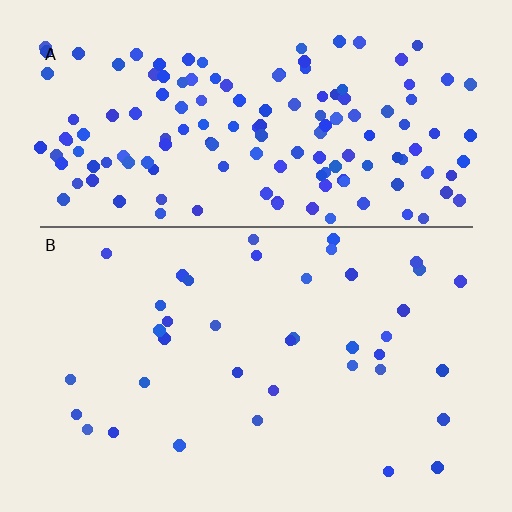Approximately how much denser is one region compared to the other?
Approximately 4.0× — region A over region B.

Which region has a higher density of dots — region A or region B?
A (the top).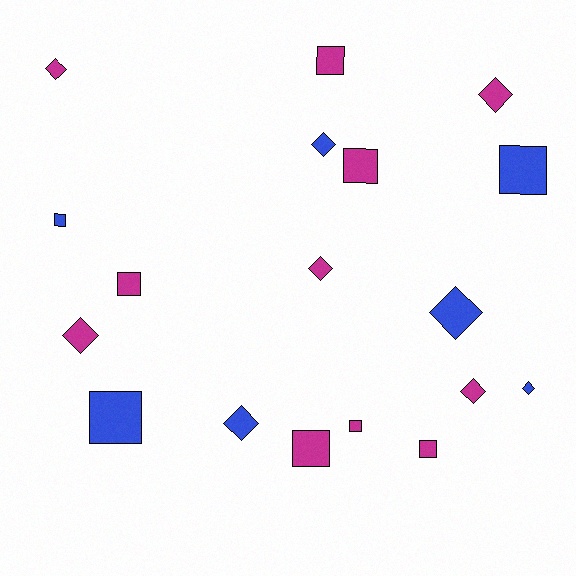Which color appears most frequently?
Magenta, with 11 objects.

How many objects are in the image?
There are 18 objects.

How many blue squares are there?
There are 3 blue squares.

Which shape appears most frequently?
Diamond, with 9 objects.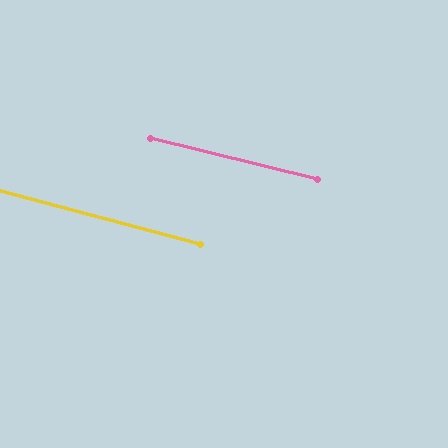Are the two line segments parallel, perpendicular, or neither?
Parallel — their directions differ by only 1.1°.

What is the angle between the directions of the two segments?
Approximately 1 degree.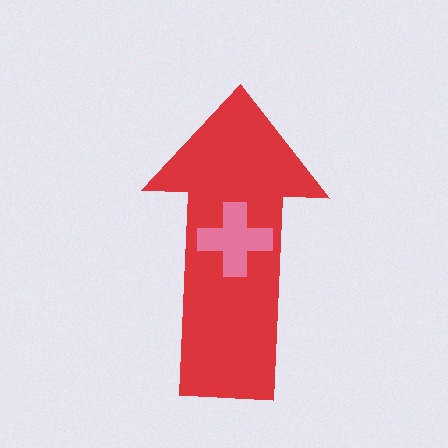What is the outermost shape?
The red arrow.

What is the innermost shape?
The pink cross.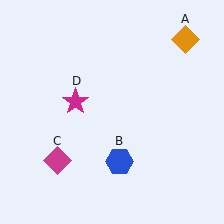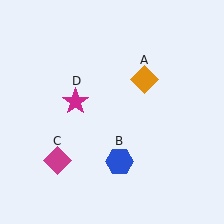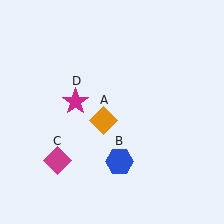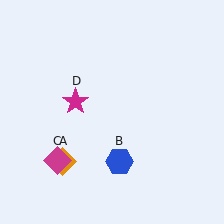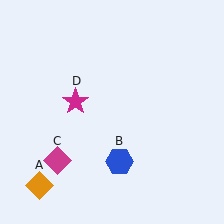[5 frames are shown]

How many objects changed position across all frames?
1 object changed position: orange diamond (object A).